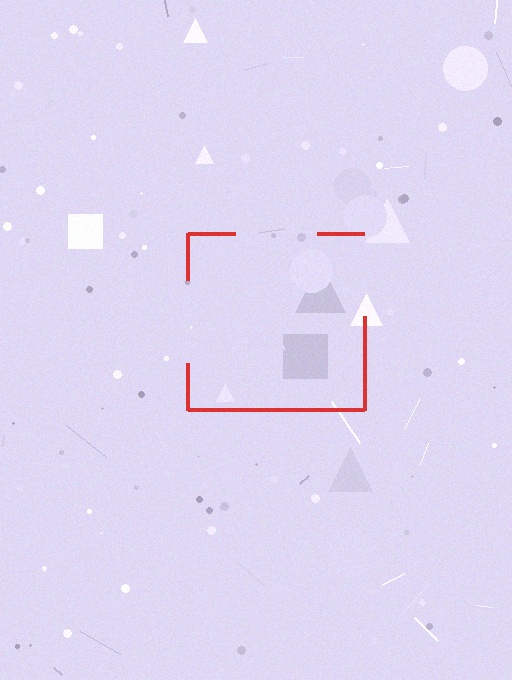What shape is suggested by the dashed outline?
The dashed outline suggests a square.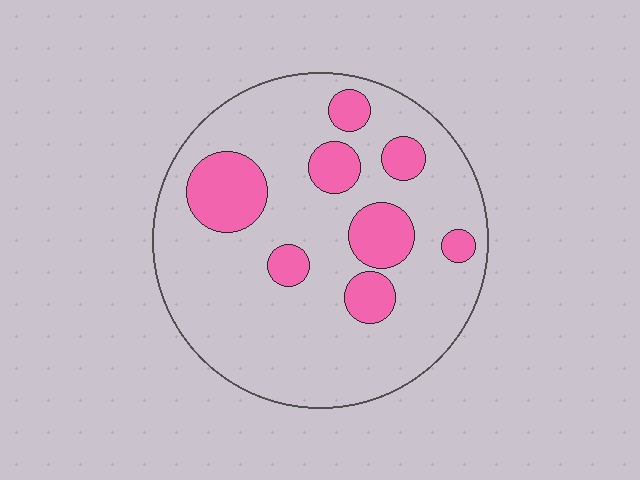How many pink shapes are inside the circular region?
8.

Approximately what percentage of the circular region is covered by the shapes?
Approximately 20%.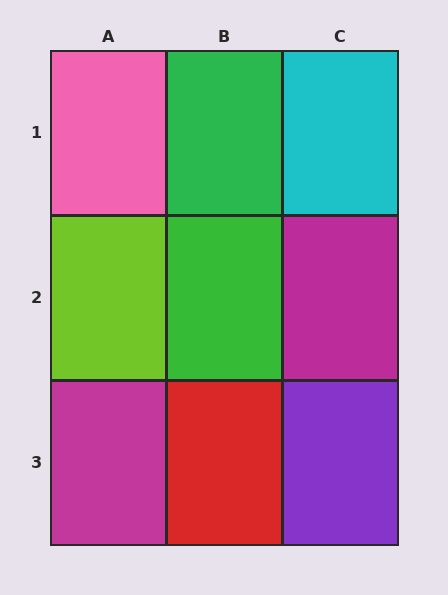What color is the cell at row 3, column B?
Red.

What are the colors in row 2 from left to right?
Lime, green, magenta.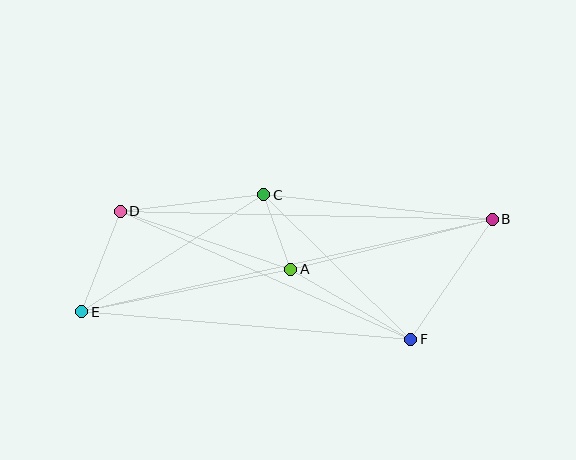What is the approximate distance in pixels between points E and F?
The distance between E and F is approximately 330 pixels.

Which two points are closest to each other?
Points A and C are closest to each other.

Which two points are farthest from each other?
Points B and E are farthest from each other.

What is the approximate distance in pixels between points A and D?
The distance between A and D is approximately 180 pixels.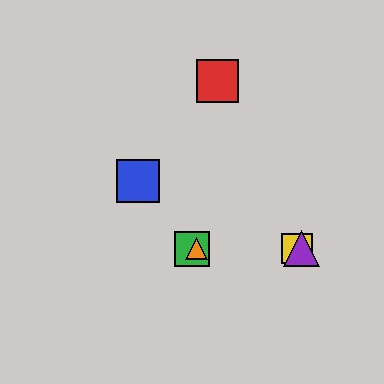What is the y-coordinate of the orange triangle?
The orange triangle is at y≈249.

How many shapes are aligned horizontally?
4 shapes (the green square, the yellow square, the purple triangle, the orange triangle) are aligned horizontally.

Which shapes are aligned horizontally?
The green square, the yellow square, the purple triangle, the orange triangle are aligned horizontally.